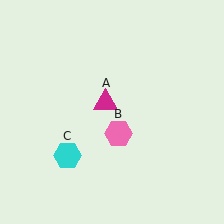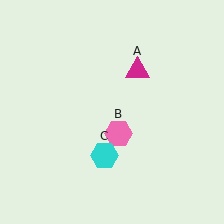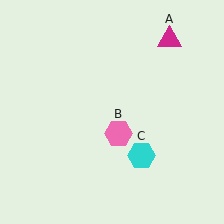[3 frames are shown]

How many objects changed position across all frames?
2 objects changed position: magenta triangle (object A), cyan hexagon (object C).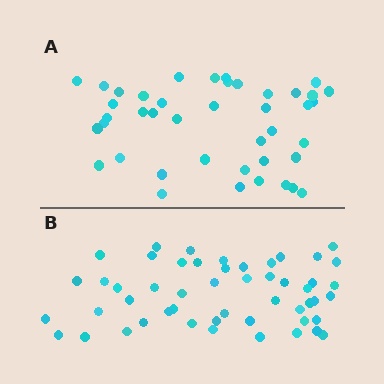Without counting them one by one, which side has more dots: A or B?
Region B (the bottom region) has more dots.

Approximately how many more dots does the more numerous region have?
Region B has roughly 8 or so more dots than region A.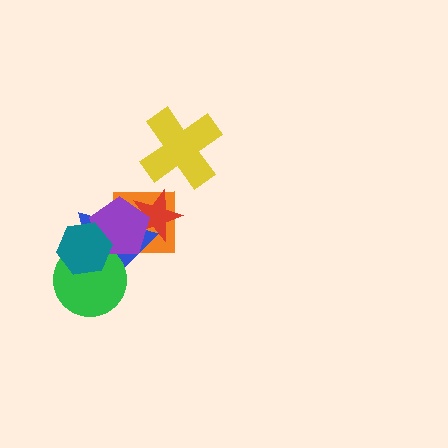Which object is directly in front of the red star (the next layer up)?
The blue triangle is directly in front of the red star.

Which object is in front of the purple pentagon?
The teal hexagon is in front of the purple pentagon.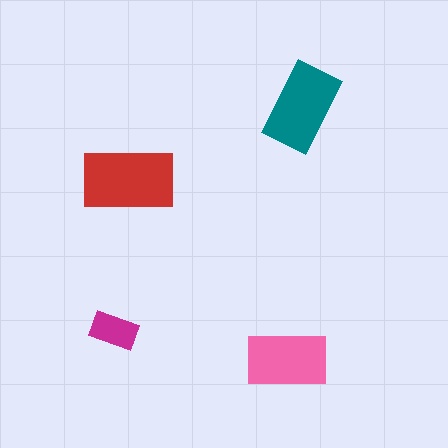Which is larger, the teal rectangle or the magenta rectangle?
The teal one.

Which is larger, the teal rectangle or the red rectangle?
The red one.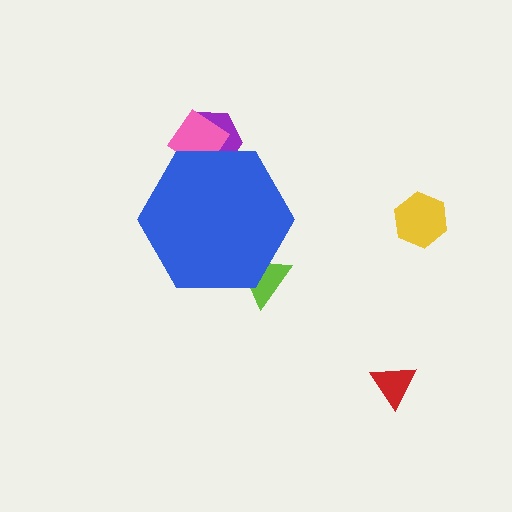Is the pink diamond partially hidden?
Yes, the pink diamond is partially hidden behind the blue hexagon.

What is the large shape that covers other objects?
A blue hexagon.